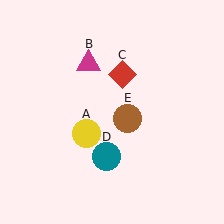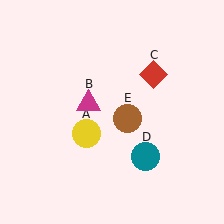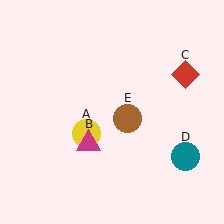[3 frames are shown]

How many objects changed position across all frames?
3 objects changed position: magenta triangle (object B), red diamond (object C), teal circle (object D).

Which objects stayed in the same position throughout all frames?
Yellow circle (object A) and brown circle (object E) remained stationary.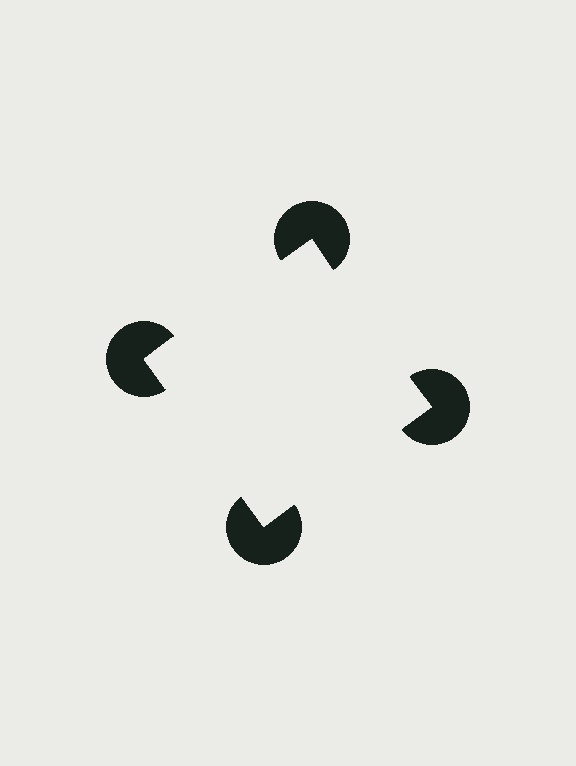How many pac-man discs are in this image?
There are 4 — one at each vertex of the illusory square.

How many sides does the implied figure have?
4 sides.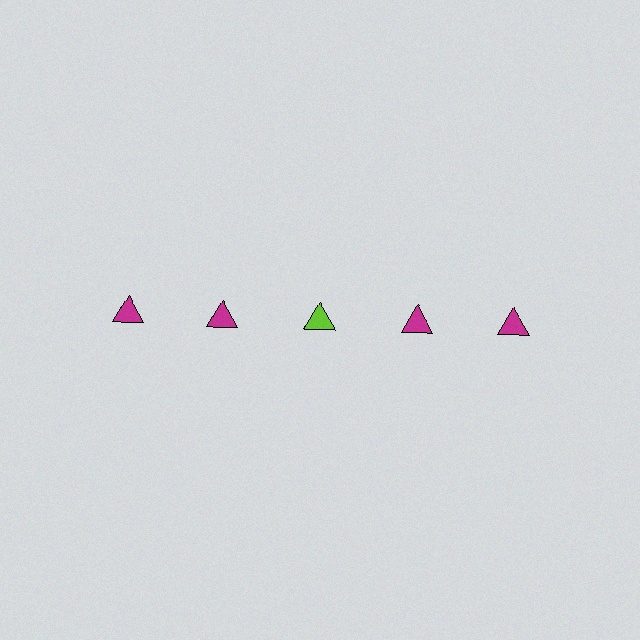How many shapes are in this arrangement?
There are 5 shapes arranged in a grid pattern.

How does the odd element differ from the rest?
It has a different color: lime instead of magenta.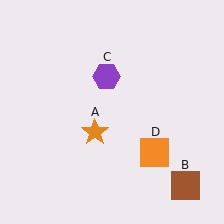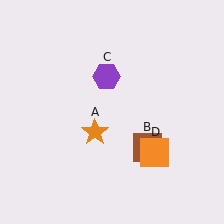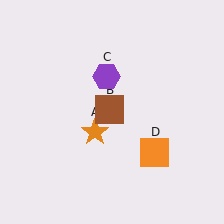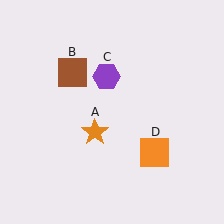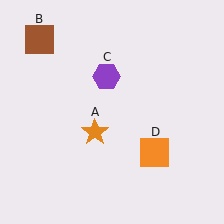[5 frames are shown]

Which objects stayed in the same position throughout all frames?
Orange star (object A) and purple hexagon (object C) and orange square (object D) remained stationary.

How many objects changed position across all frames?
1 object changed position: brown square (object B).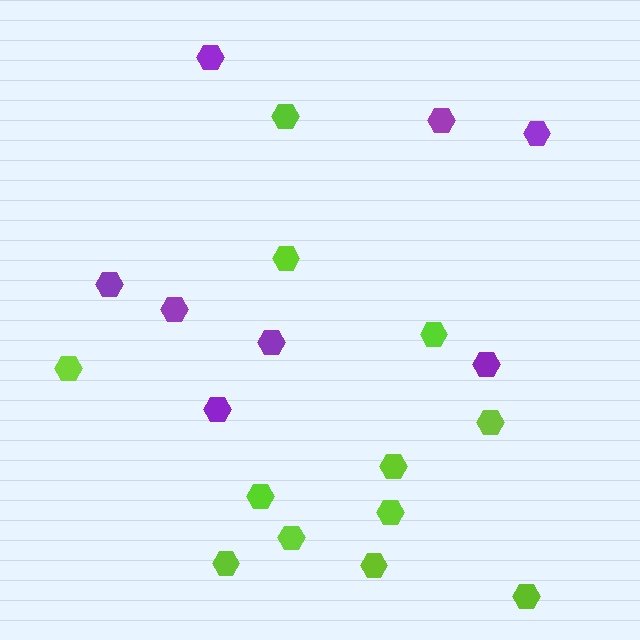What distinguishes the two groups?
There are 2 groups: one group of purple hexagons (8) and one group of lime hexagons (12).